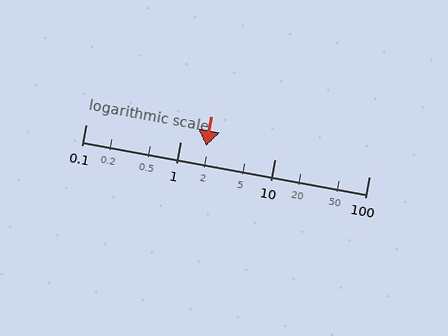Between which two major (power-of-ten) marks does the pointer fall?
The pointer is between 1 and 10.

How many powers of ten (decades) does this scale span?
The scale spans 3 decades, from 0.1 to 100.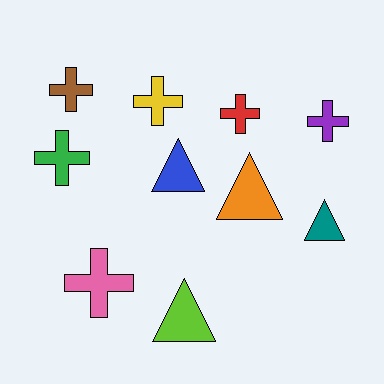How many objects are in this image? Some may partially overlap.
There are 10 objects.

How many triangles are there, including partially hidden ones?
There are 4 triangles.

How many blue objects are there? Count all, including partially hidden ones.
There is 1 blue object.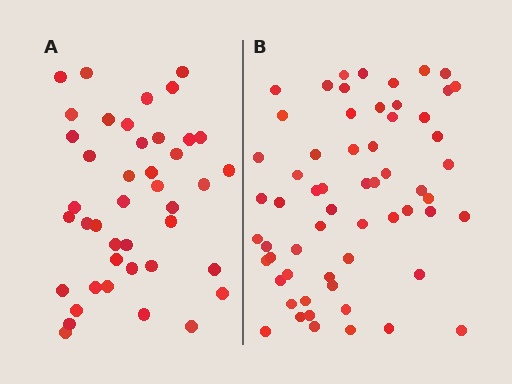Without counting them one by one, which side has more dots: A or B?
Region B (the right region) has more dots.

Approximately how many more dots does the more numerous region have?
Region B has approximately 20 more dots than region A.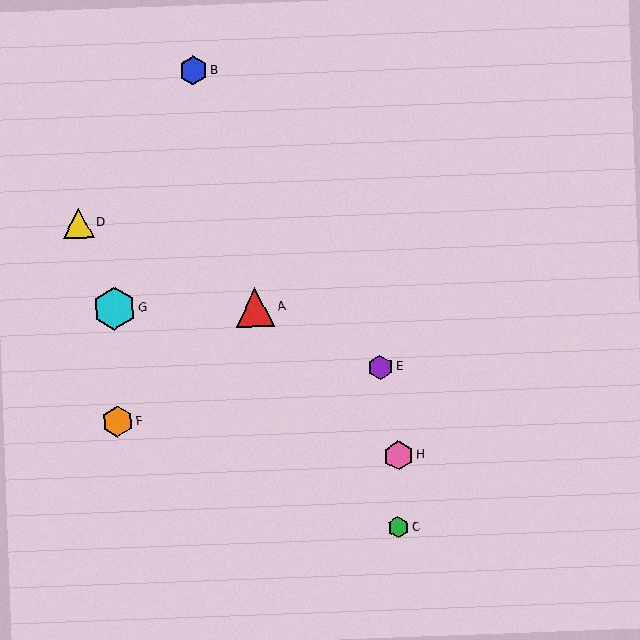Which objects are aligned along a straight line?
Objects A, D, E are aligned along a straight line.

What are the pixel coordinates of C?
Object C is at (398, 527).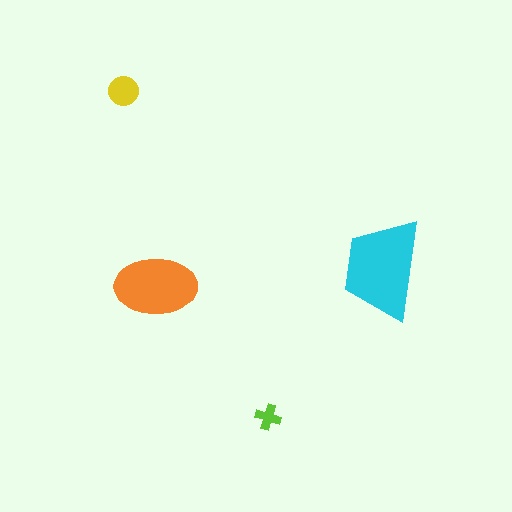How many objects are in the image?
There are 4 objects in the image.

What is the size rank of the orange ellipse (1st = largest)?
2nd.